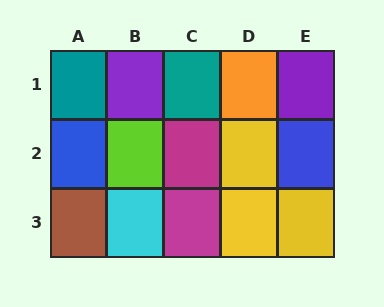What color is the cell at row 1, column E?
Purple.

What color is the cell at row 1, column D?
Orange.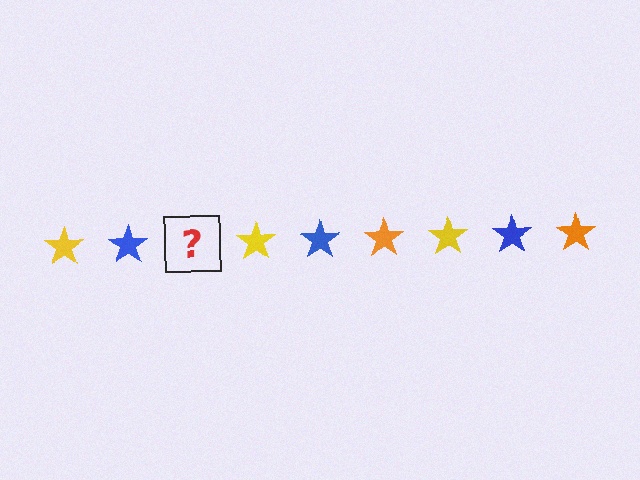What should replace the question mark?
The question mark should be replaced with an orange star.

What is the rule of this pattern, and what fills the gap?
The rule is that the pattern cycles through yellow, blue, orange stars. The gap should be filled with an orange star.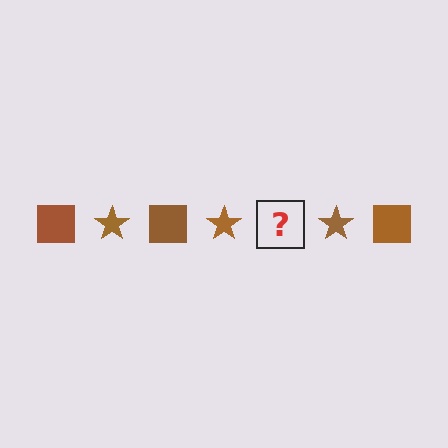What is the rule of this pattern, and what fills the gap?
The rule is that the pattern cycles through square, star shapes in brown. The gap should be filled with a brown square.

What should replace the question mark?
The question mark should be replaced with a brown square.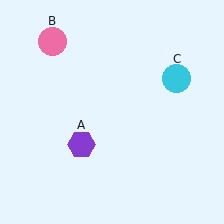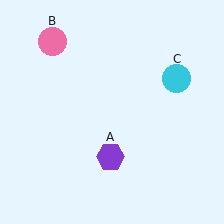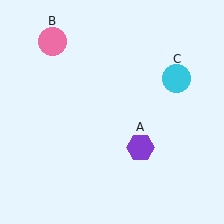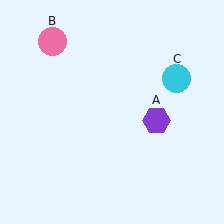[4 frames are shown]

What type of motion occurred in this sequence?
The purple hexagon (object A) rotated counterclockwise around the center of the scene.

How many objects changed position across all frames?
1 object changed position: purple hexagon (object A).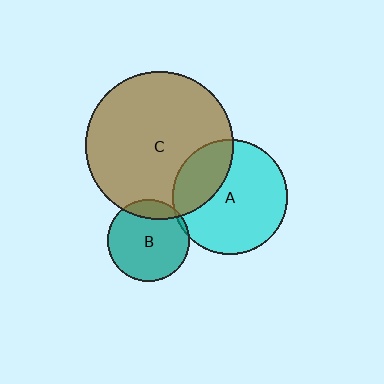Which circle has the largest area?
Circle C (brown).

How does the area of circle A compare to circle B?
Approximately 1.9 times.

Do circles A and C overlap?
Yes.